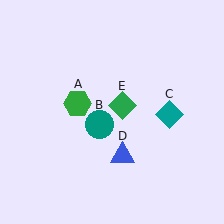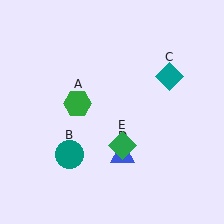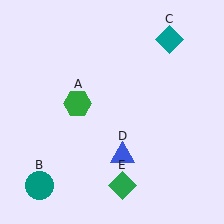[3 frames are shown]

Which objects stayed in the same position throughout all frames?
Green hexagon (object A) and blue triangle (object D) remained stationary.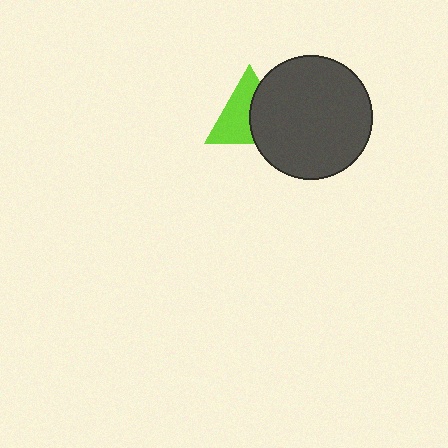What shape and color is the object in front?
The object in front is a dark gray circle.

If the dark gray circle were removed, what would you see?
You would see the complete lime triangle.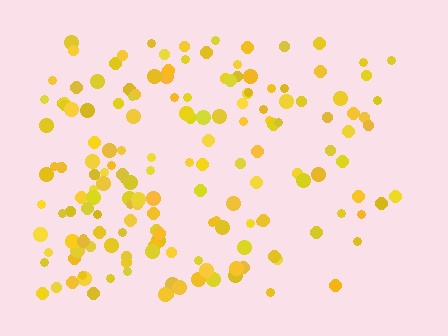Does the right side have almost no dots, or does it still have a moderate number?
Still a moderate number, just noticeably fewer than the left.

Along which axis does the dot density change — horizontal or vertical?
Horizontal.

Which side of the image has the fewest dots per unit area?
The right.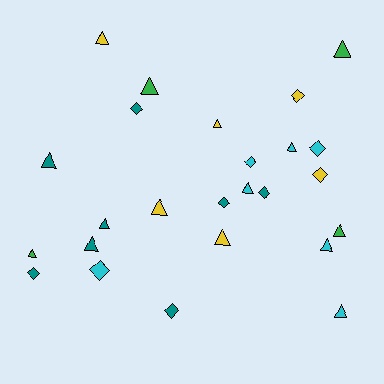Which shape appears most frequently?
Triangle, with 15 objects.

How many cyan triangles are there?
There are 4 cyan triangles.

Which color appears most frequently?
Teal, with 8 objects.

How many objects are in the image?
There are 25 objects.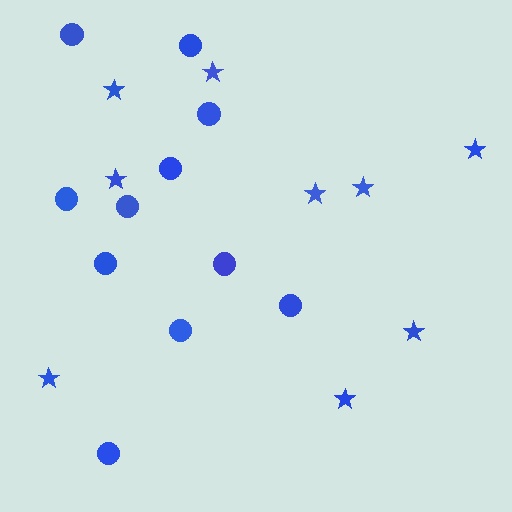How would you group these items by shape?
There are 2 groups: one group of circles (11) and one group of stars (9).